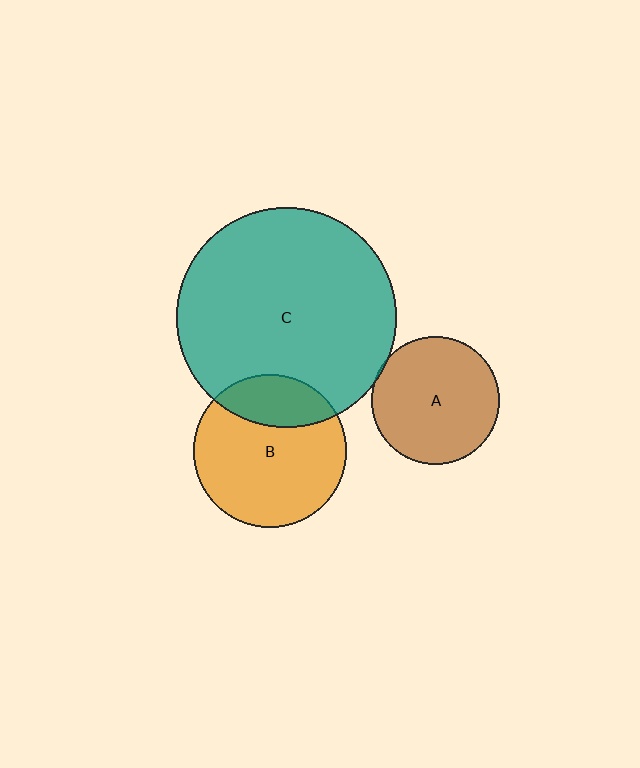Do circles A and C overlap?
Yes.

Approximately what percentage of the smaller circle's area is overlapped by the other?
Approximately 5%.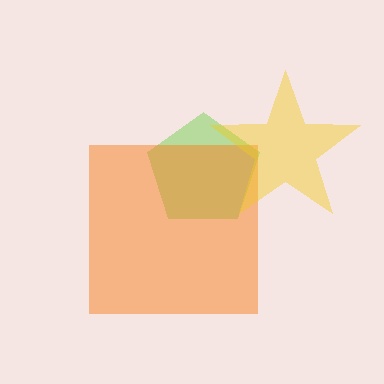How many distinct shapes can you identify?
There are 3 distinct shapes: a lime pentagon, an orange square, a yellow star.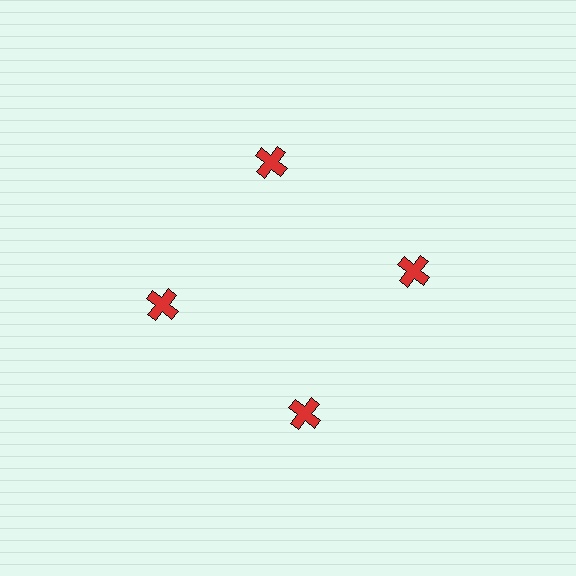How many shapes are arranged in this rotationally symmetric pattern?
There are 4 shapes, arranged in 4 groups of 1.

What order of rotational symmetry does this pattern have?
This pattern has 4-fold rotational symmetry.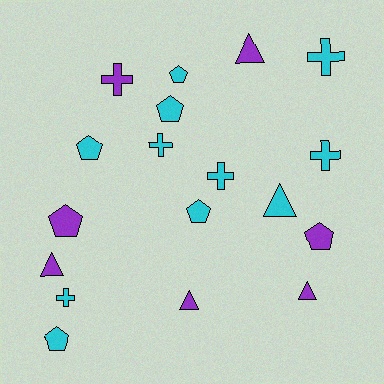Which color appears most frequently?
Cyan, with 11 objects.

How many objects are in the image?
There are 18 objects.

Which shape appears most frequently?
Pentagon, with 7 objects.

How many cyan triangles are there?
There is 1 cyan triangle.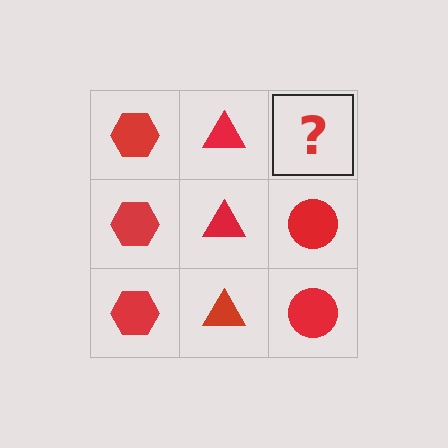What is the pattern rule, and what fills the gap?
The rule is that each column has a consistent shape. The gap should be filled with a red circle.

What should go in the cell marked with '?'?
The missing cell should contain a red circle.